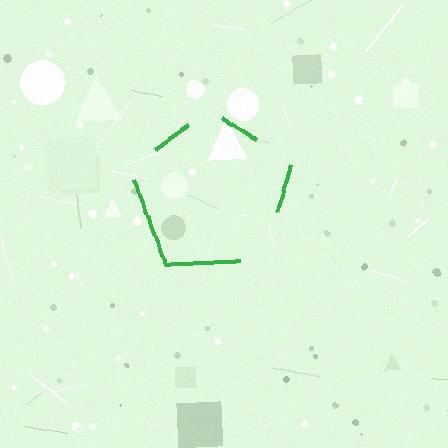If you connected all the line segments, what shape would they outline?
They would outline a pentagon.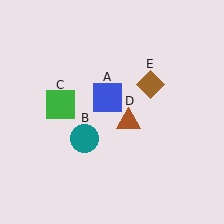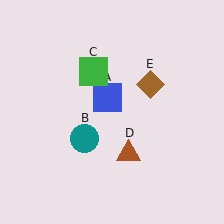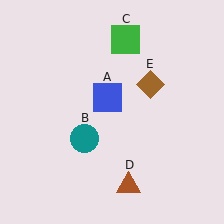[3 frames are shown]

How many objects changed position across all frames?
2 objects changed position: green square (object C), brown triangle (object D).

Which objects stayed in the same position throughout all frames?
Blue square (object A) and teal circle (object B) and brown diamond (object E) remained stationary.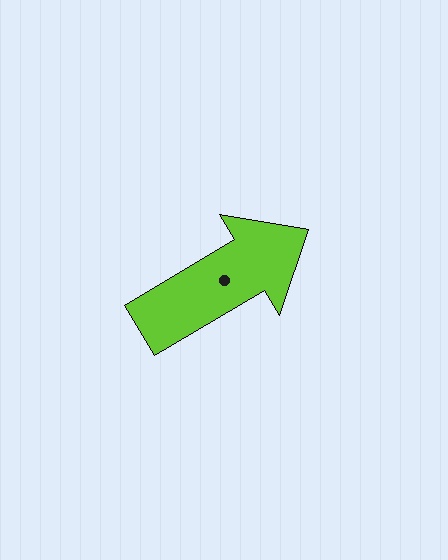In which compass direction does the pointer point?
Northeast.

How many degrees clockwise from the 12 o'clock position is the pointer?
Approximately 59 degrees.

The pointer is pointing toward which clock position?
Roughly 2 o'clock.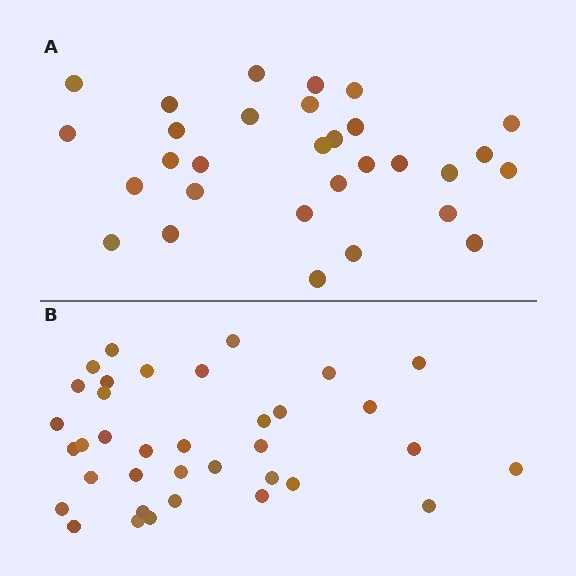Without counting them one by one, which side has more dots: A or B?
Region B (the bottom region) has more dots.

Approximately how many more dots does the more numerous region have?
Region B has about 6 more dots than region A.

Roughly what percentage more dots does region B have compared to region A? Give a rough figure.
About 20% more.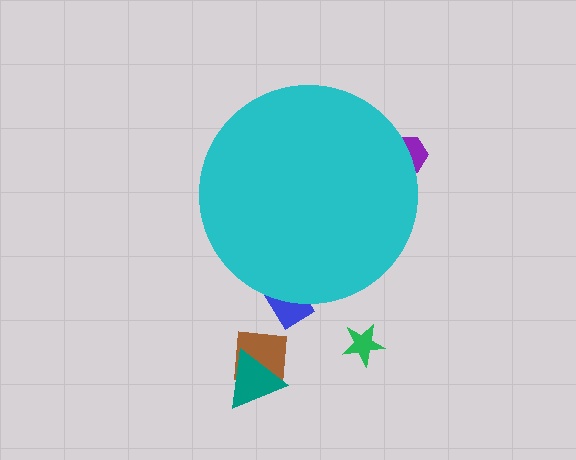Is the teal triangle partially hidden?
No, the teal triangle is fully visible.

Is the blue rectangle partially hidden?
Yes, the blue rectangle is partially hidden behind the cyan circle.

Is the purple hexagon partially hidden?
Yes, the purple hexagon is partially hidden behind the cyan circle.